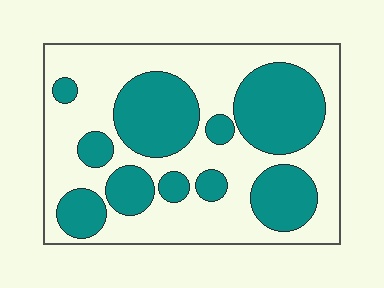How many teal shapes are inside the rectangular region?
10.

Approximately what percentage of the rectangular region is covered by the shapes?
Approximately 40%.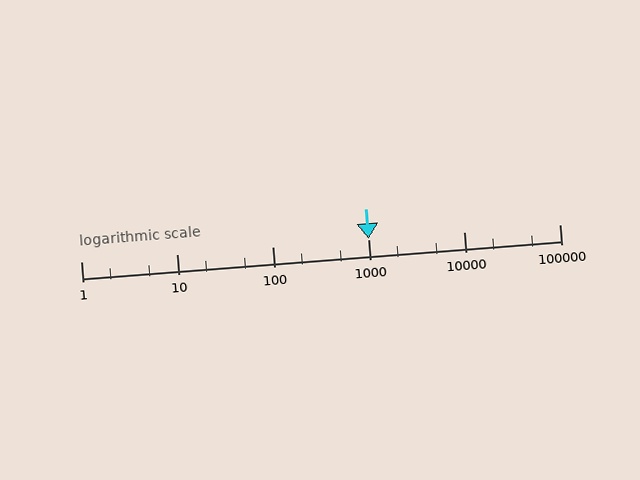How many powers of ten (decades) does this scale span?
The scale spans 5 decades, from 1 to 100000.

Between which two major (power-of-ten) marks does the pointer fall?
The pointer is between 1000 and 10000.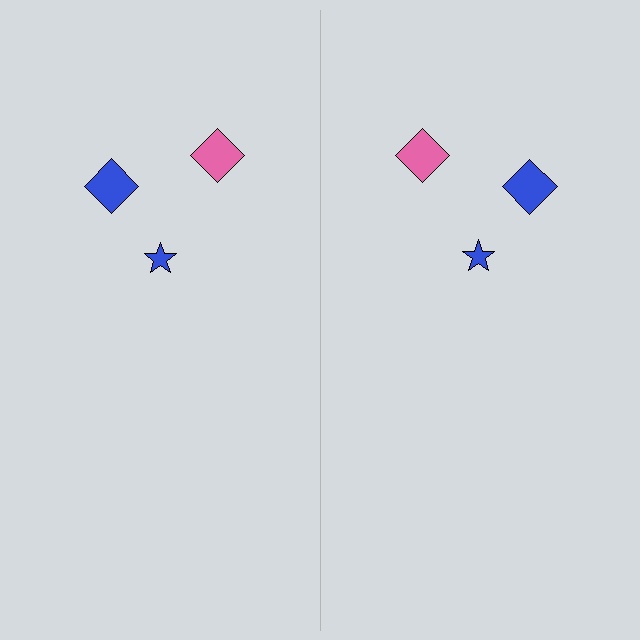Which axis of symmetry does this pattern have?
The pattern has a vertical axis of symmetry running through the center of the image.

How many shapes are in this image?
There are 6 shapes in this image.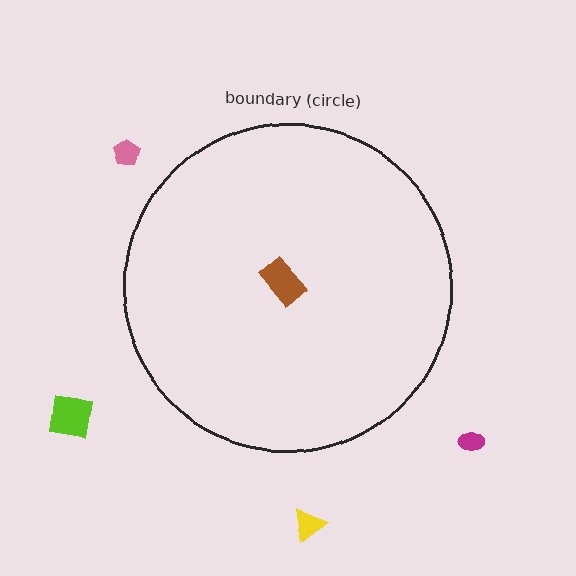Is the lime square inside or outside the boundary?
Outside.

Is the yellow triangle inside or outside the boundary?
Outside.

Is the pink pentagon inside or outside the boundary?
Outside.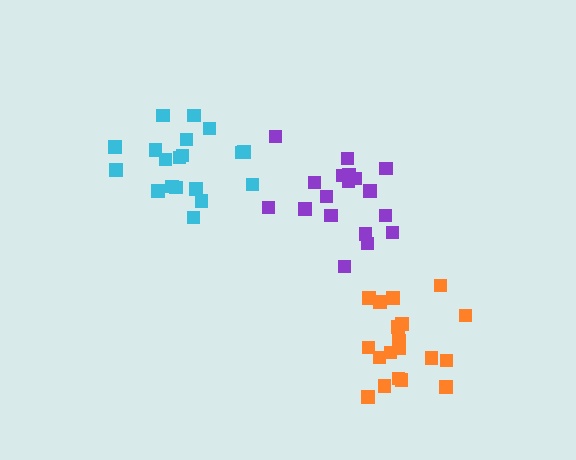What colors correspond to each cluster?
The clusters are colored: purple, orange, cyan.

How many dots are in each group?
Group 1: 18 dots, Group 2: 19 dots, Group 3: 19 dots (56 total).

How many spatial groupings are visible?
There are 3 spatial groupings.